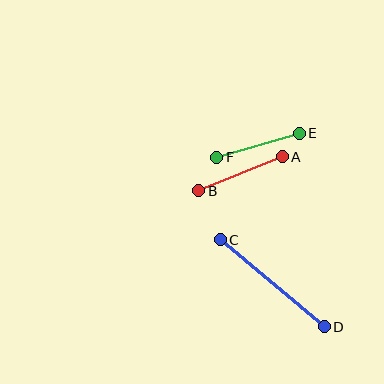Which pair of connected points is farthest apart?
Points C and D are farthest apart.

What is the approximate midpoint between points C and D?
The midpoint is at approximately (272, 283) pixels.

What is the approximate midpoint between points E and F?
The midpoint is at approximately (258, 145) pixels.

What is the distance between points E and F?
The distance is approximately 86 pixels.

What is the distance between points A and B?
The distance is approximately 90 pixels.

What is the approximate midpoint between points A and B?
The midpoint is at approximately (240, 174) pixels.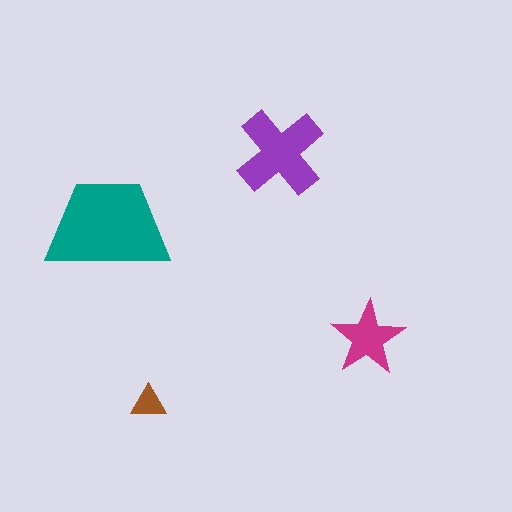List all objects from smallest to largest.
The brown triangle, the magenta star, the purple cross, the teal trapezoid.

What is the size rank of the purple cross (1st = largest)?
2nd.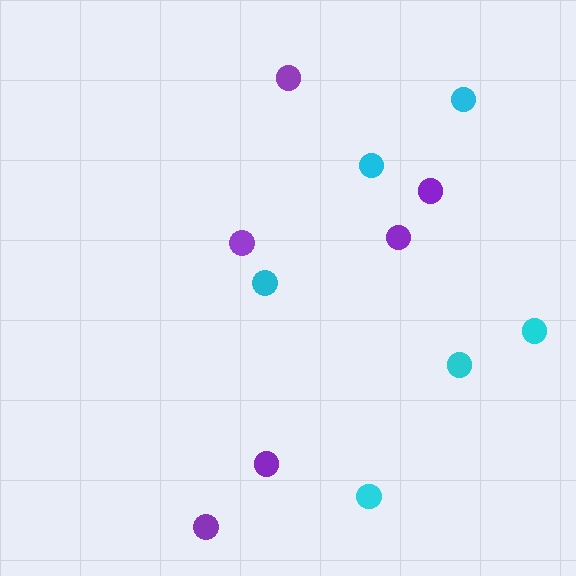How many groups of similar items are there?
There are 2 groups: one group of cyan circles (6) and one group of purple circles (6).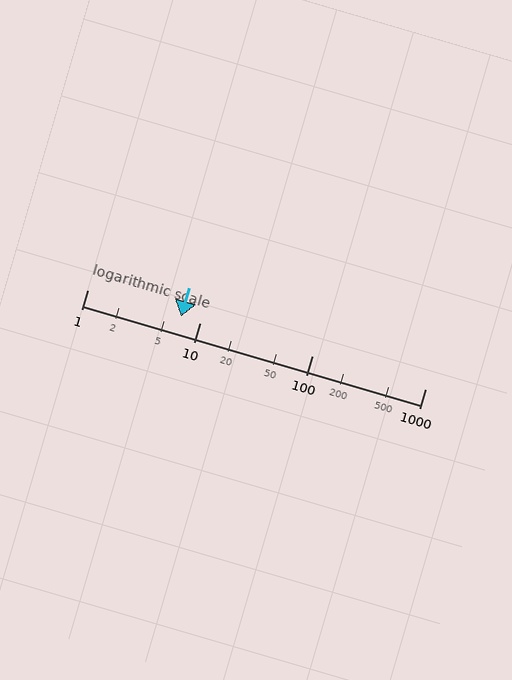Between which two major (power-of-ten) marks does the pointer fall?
The pointer is between 1 and 10.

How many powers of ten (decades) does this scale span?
The scale spans 3 decades, from 1 to 1000.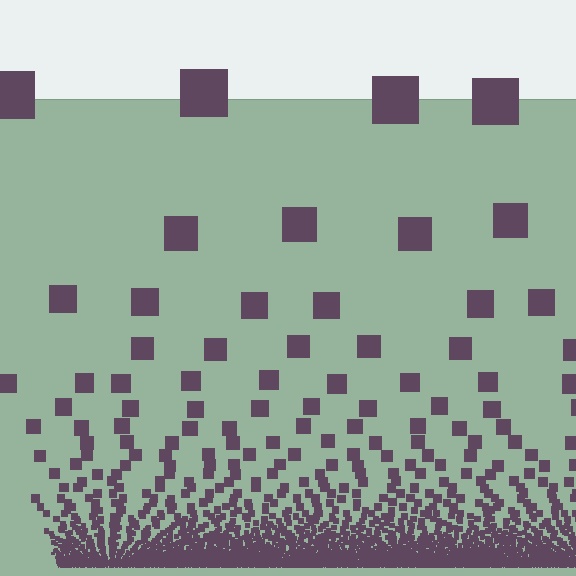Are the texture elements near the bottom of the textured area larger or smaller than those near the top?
Smaller. The gradient is inverted — elements near the bottom are smaller and denser.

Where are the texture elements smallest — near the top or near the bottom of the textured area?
Near the bottom.